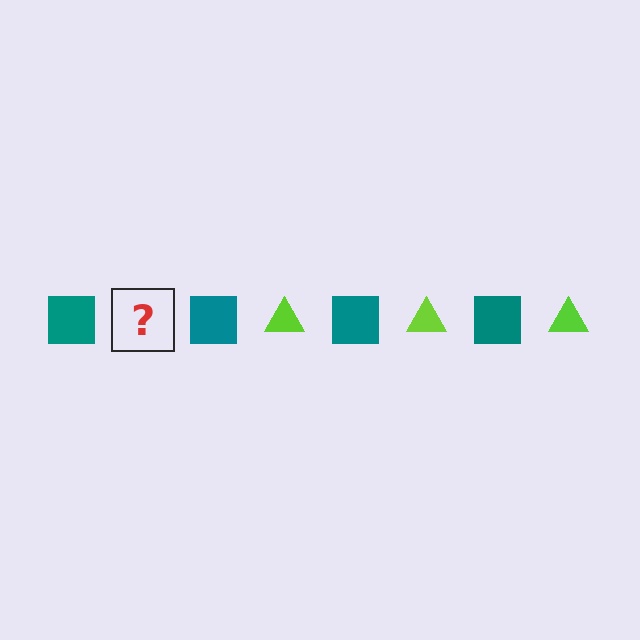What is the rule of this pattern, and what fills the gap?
The rule is that the pattern alternates between teal square and lime triangle. The gap should be filled with a lime triangle.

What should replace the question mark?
The question mark should be replaced with a lime triangle.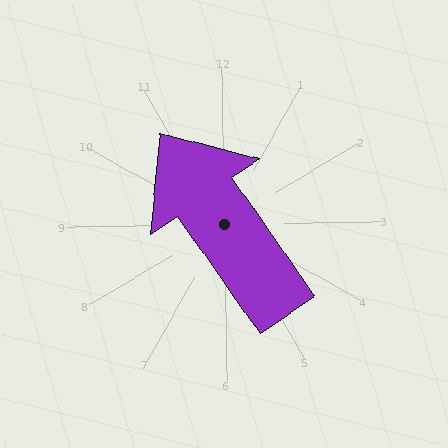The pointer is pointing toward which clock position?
Roughly 11 o'clock.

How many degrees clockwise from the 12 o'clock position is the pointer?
Approximately 326 degrees.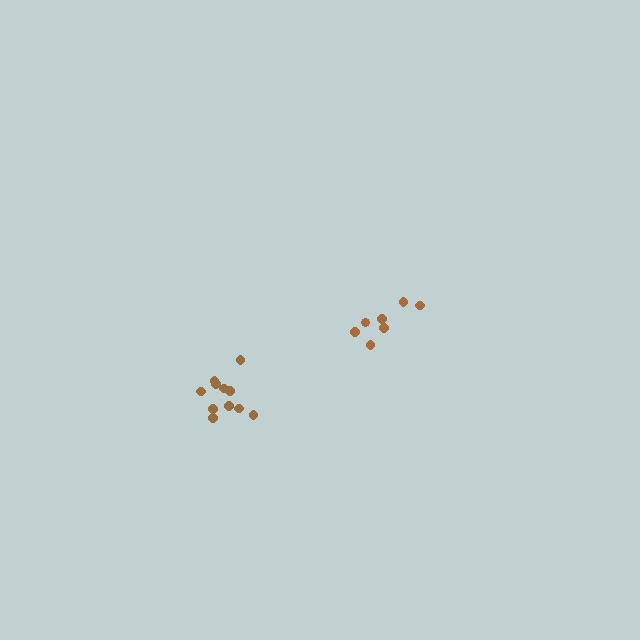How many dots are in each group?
Group 1: 11 dots, Group 2: 7 dots (18 total).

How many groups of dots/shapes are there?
There are 2 groups.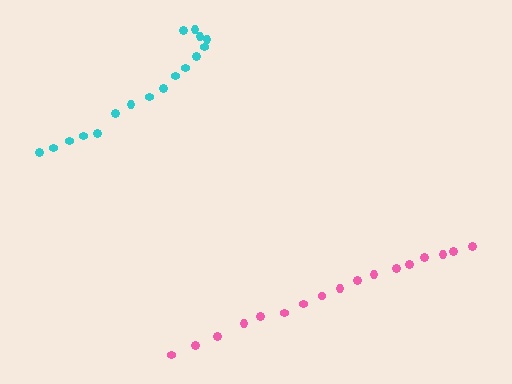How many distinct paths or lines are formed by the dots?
There are 2 distinct paths.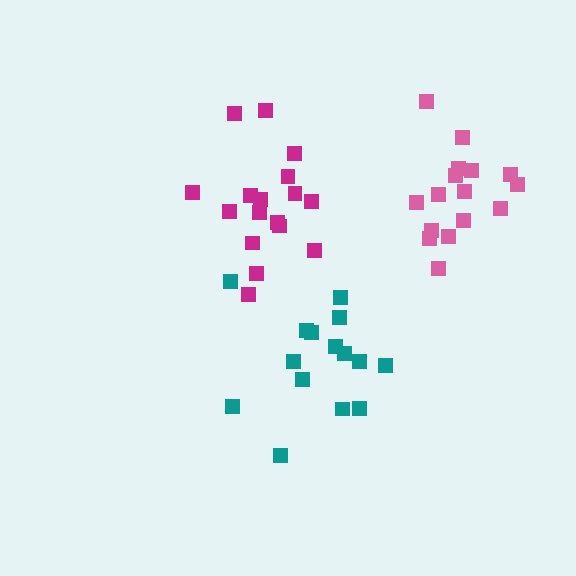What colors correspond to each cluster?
The clusters are colored: teal, magenta, pink.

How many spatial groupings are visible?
There are 3 spatial groupings.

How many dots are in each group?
Group 1: 15 dots, Group 2: 17 dots, Group 3: 16 dots (48 total).